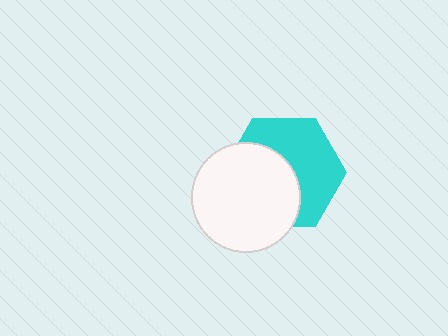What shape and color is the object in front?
The object in front is a white circle.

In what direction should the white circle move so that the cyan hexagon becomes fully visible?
The white circle should move toward the lower-left. That is the shortest direction to clear the overlap and leave the cyan hexagon fully visible.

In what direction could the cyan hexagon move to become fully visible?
The cyan hexagon could move toward the upper-right. That would shift it out from behind the white circle entirely.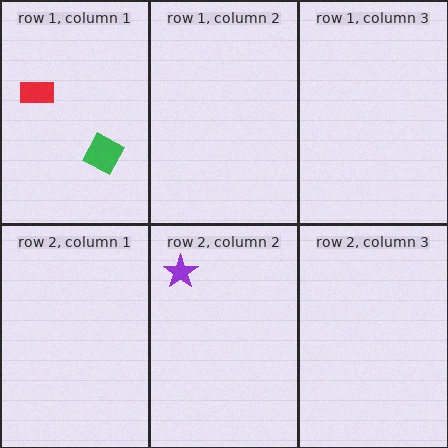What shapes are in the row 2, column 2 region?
The purple star.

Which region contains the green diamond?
The row 1, column 1 region.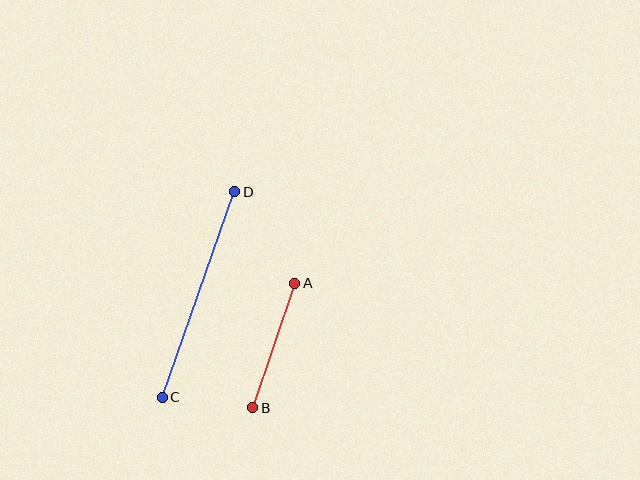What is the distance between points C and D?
The distance is approximately 218 pixels.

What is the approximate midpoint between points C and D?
The midpoint is at approximately (199, 295) pixels.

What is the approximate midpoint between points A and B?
The midpoint is at approximately (274, 345) pixels.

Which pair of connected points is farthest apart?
Points C and D are farthest apart.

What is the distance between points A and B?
The distance is approximately 132 pixels.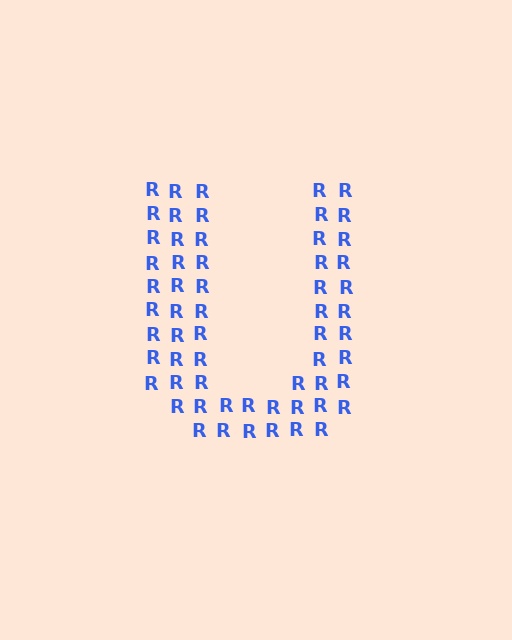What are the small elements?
The small elements are letter R's.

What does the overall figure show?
The overall figure shows the letter U.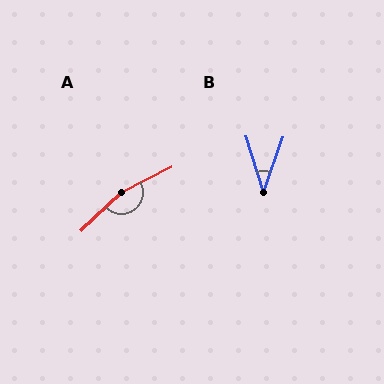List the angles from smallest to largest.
B (37°), A (164°).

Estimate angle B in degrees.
Approximately 37 degrees.